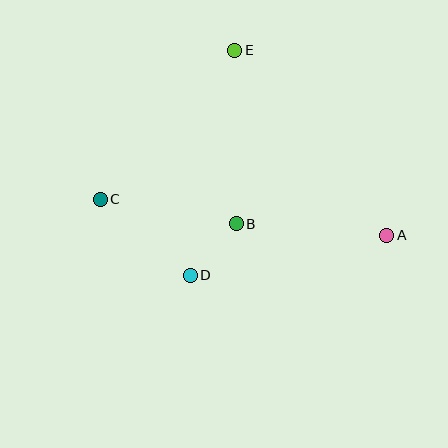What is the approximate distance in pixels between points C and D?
The distance between C and D is approximately 118 pixels.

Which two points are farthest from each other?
Points A and C are farthest from each other.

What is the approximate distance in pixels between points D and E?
The distance between D and E is approximately 229 pixels.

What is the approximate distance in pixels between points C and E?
The distance between C and E is approximately 201 pixels.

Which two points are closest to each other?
Points B and D are closest to each other.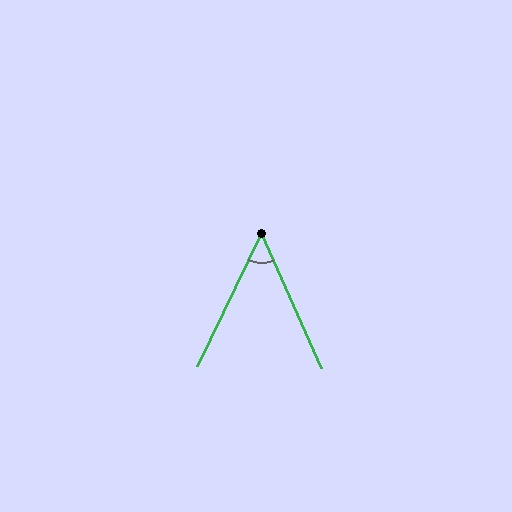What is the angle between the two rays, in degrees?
Approximately 50 degrees.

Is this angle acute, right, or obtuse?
It is acute.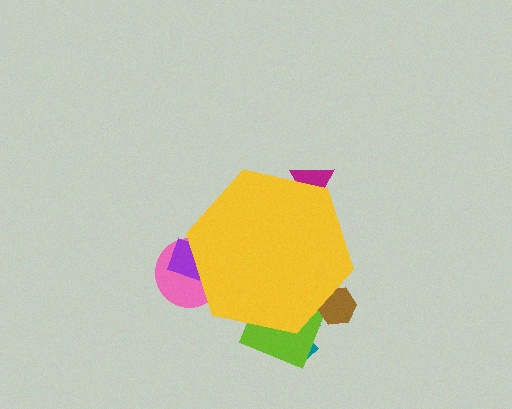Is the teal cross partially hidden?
Yes, the teal cross is partially hidden behind the yellow hexagon.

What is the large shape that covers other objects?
A yellow hexagon.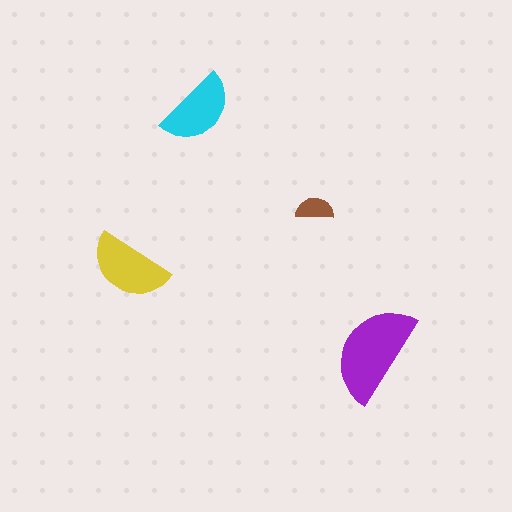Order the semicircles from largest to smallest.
the purple one, the yellow one, the cyan one, the brown one.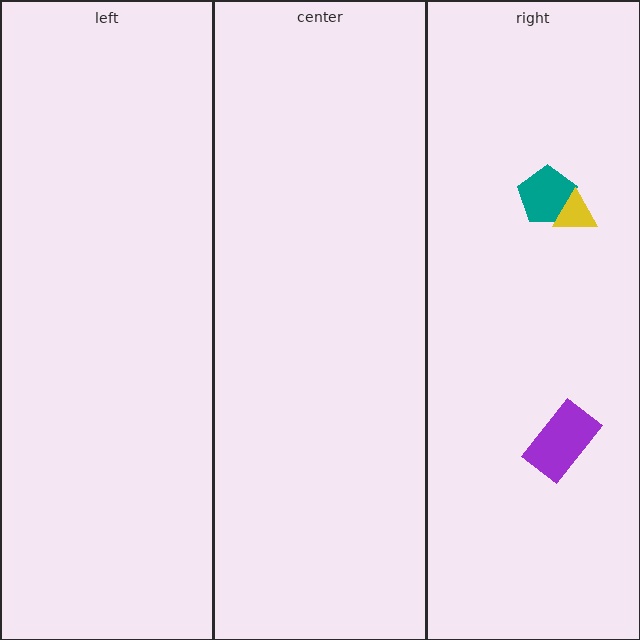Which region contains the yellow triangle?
The right region.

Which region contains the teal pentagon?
The right region.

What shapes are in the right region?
The teal pentagon, the yellow triangle, the purple rectangle.